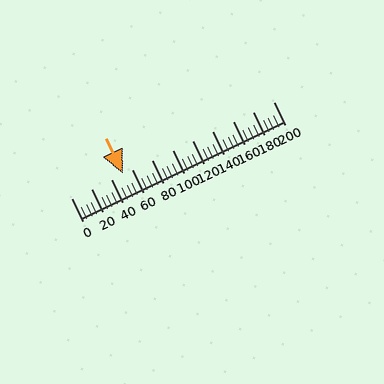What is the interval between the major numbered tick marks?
The major tick marks are spaced 20 units apart.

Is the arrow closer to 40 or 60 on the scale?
The arrow is closer to 60.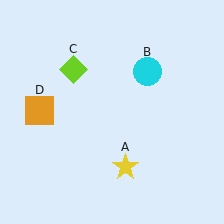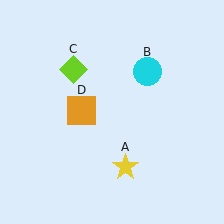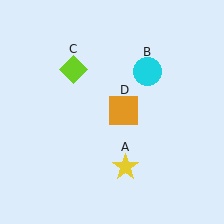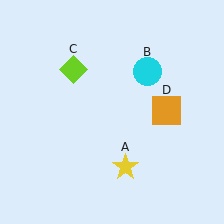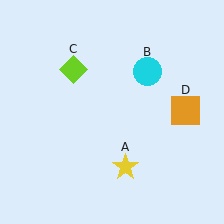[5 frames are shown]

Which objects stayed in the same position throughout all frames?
Yellow star (object A) and cyan circle (object B) and lime diamond (object C) remained stationary.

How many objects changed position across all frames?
1 object changed position: orange square (object D).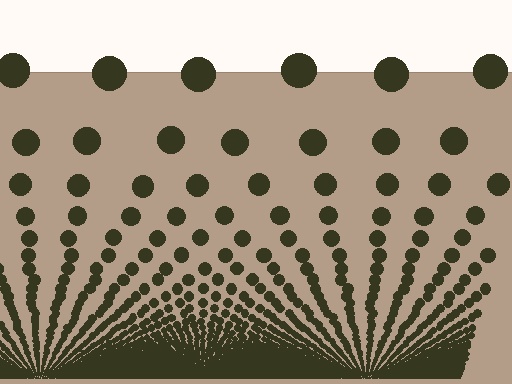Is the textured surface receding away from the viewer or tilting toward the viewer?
The surface appears to tilt toward the viewer. Texture elements get larger and sparser toward the top.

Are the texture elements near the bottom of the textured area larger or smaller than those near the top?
Smaller. The gradient is inverted — elements near the bottom are smaller and denser.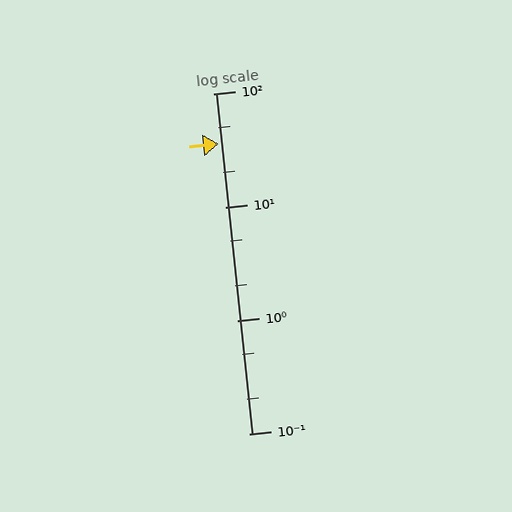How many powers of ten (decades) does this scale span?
The scale spans 3 decades, from 0.1 to 100.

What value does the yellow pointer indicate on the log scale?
The pointer indicates approximately 36.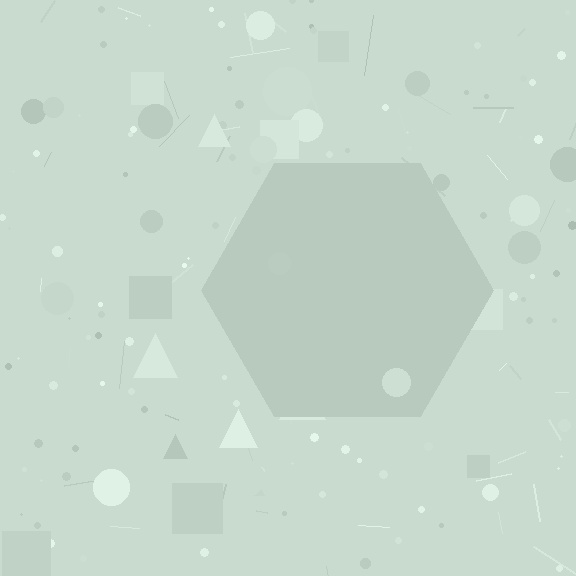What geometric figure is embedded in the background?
A hexagon is embedded in the background.